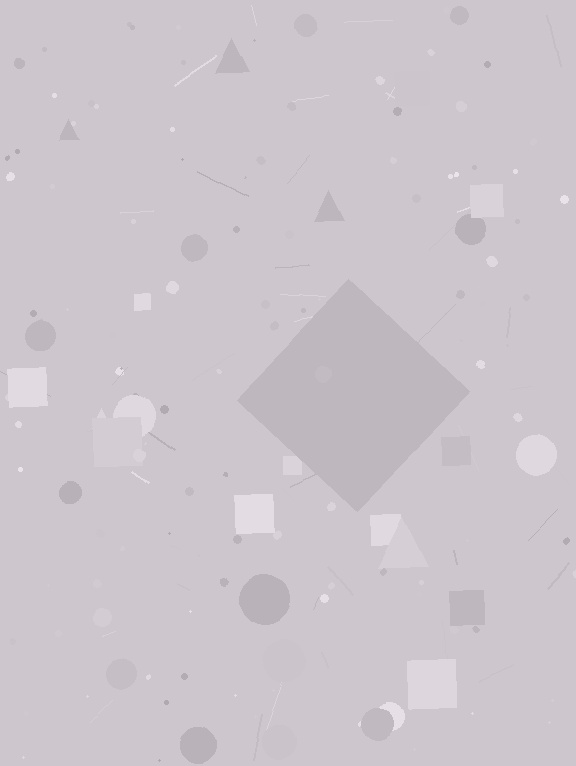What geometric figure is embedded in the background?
A diamond is embedded in the background.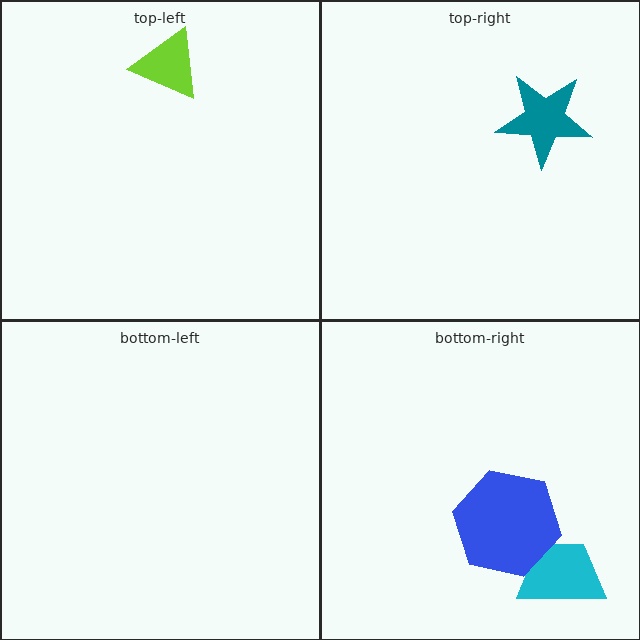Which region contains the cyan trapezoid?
The bottom-right region.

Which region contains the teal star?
The top-right region.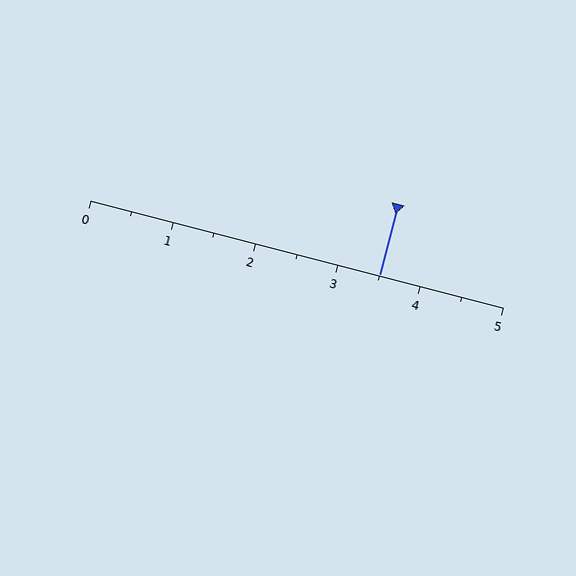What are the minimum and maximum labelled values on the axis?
The axis runs from 0 to 5.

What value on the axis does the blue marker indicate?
The marker indicates approximately 3.5.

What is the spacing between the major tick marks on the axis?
The major ticks are spaced 1 apart.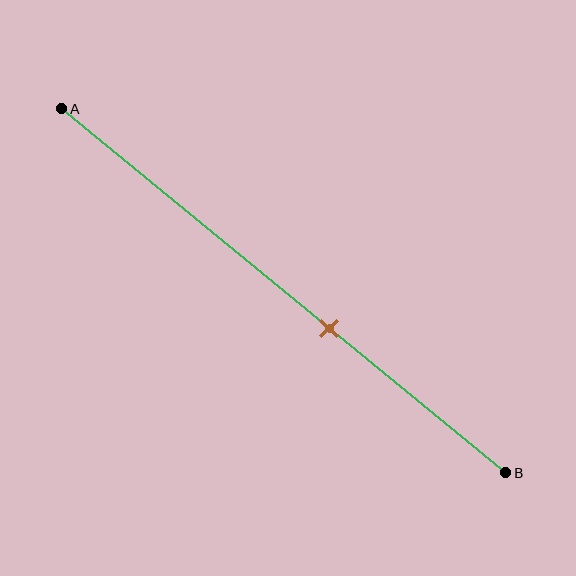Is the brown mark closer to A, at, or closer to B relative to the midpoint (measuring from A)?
The brown mark is closer to point B than the midpoint of segment AB.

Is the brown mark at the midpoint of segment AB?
No, the mark is at about 60% from A, not at the 50% midpoint.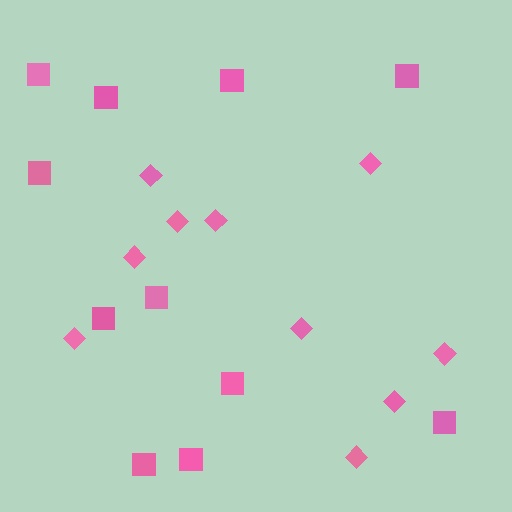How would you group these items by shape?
There are 2 groups: one group of diamonds (10) and one group of squares (11).